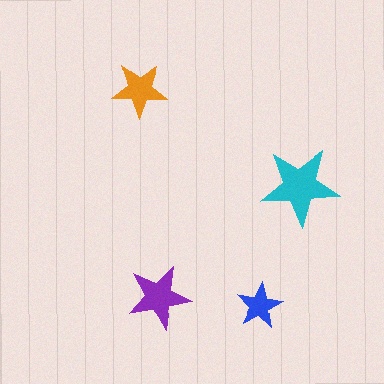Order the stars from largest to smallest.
the cyan one, the purple one, the orange one, the blue one.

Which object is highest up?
The orange star is topmost.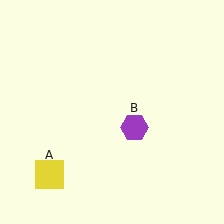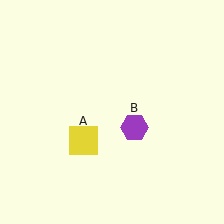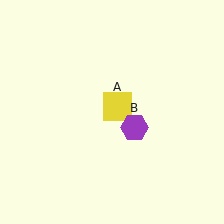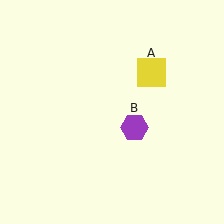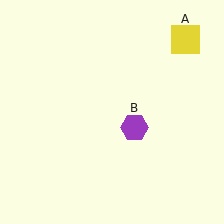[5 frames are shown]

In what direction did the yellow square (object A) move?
The yellow square (object A) moved up and to the right.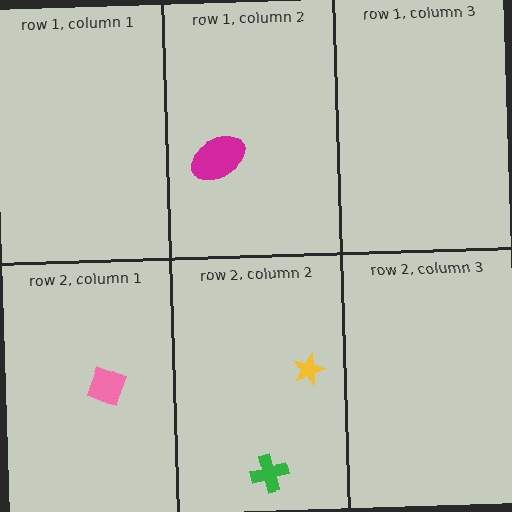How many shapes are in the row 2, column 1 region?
1.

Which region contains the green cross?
The row 2, column 2 region.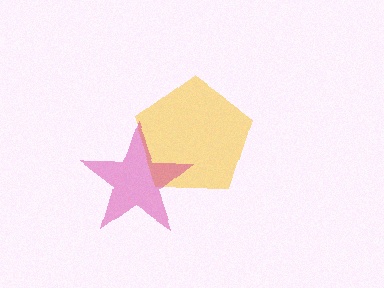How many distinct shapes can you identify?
There are 2 distinct shapes: a yellow pentagon, a magenta star.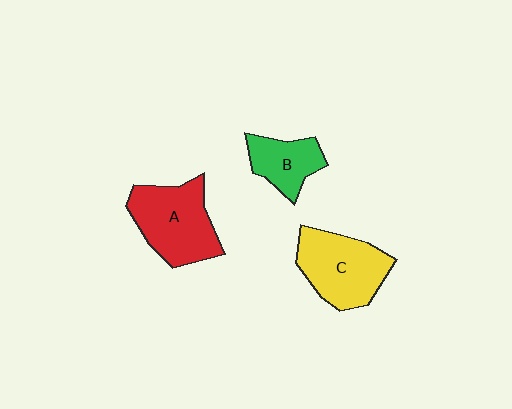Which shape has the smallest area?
Shape B (green).